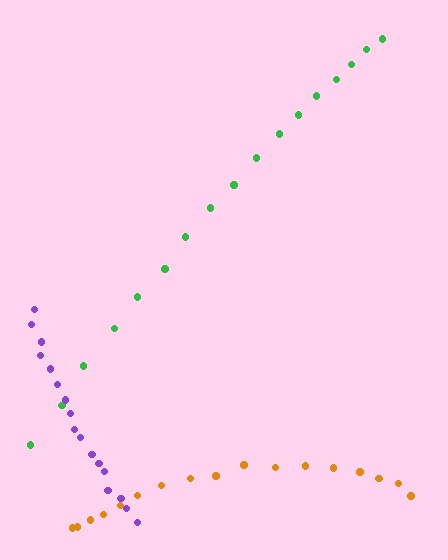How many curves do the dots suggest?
There are 3 distinct paths.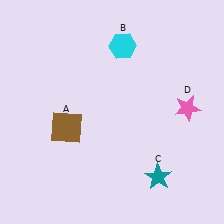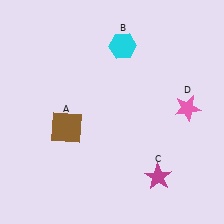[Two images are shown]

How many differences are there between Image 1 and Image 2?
There is 1 difference between the two images.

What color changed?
The star (C) changed from teal in Image 1 to magenta in Image 2.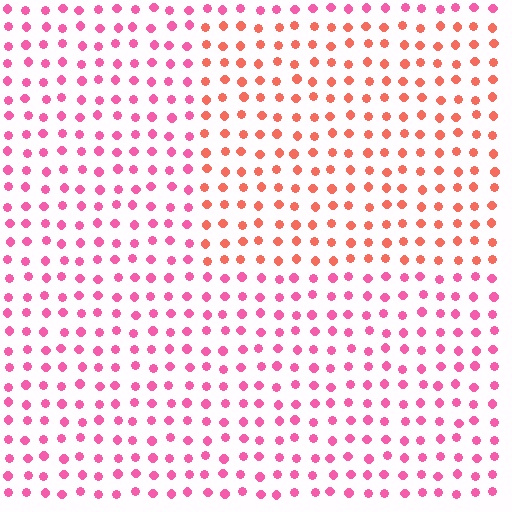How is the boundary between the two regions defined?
The boundary is defined purely by a slight shift in hue (about 38 degrees). Spacing, size, and orientation are identical on both sides.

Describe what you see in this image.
The image is filled with small pink elements in a uniform arrangement. A rectangle-shaped region is visible where the elements are tinted to a slightly different hue, forming a subtle color boundary.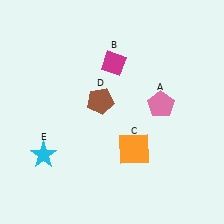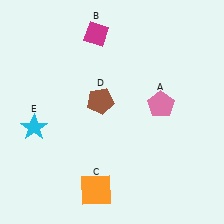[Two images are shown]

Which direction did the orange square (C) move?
The orange square (C) moved down.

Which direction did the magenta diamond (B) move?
The magenta diamond (B) moved up.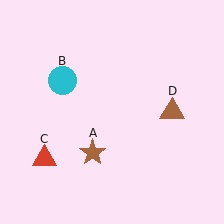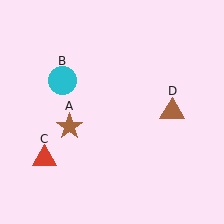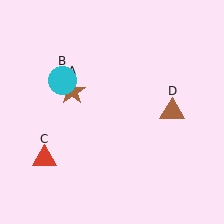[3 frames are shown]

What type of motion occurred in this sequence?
The brown star (object A) rotated clockwise around the center of the scene.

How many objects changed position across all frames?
1 object changed position: brown star (object A).